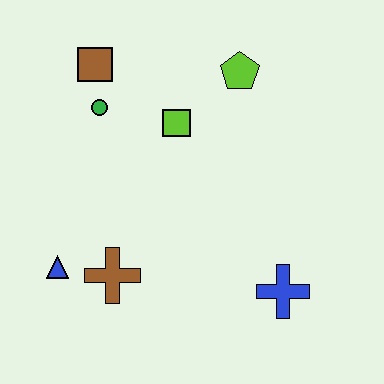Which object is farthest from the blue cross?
The brown square is farthest from the blue cross.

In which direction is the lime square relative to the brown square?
The lime square is to the right of the brown square.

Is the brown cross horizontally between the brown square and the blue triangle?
No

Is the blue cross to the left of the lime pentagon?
No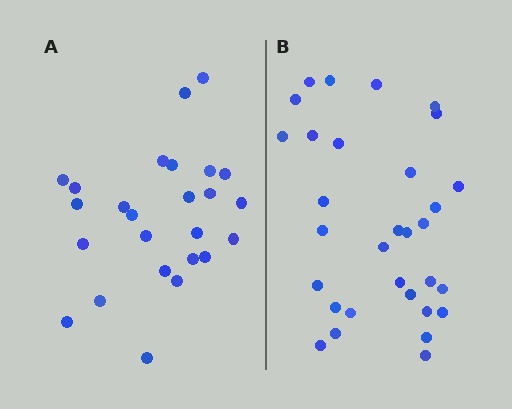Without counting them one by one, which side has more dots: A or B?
Region B (the right region) has more dots.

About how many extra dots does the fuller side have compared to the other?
Region B has about 6 more dots than region A.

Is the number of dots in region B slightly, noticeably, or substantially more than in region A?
Region B has only slightly more — the two regions are fairly close. The ratio is roughly 1.2 to 1.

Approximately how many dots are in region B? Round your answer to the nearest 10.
About 30 dots. (The exact count is 31, which rounds to 30.)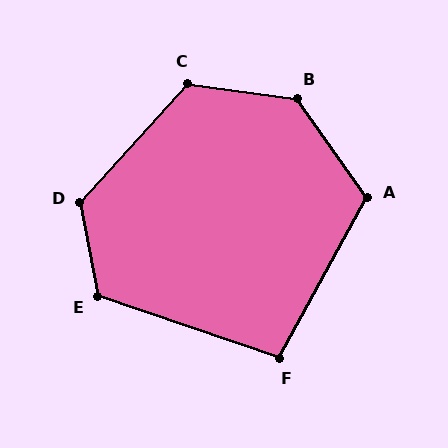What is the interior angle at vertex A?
Approximately 116 degrees (obtuse).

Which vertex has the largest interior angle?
B, at approximately 133 degrees.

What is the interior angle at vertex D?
Approximately 127 degrees (obtuse).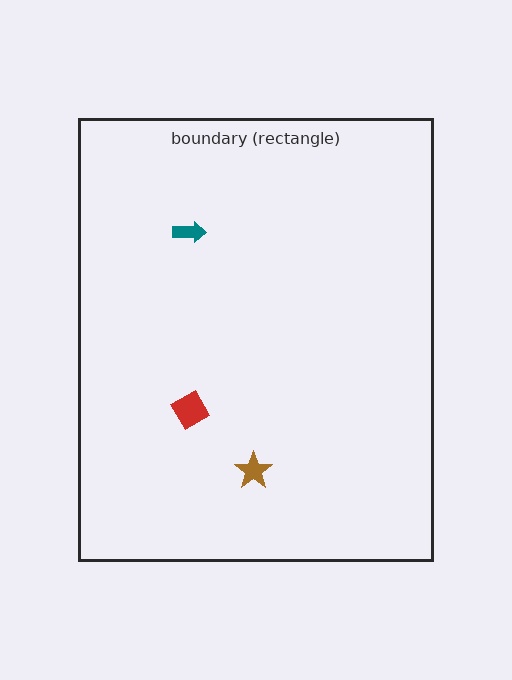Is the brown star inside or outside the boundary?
Inside.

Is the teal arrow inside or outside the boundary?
Inside.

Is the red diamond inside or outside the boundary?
Inside.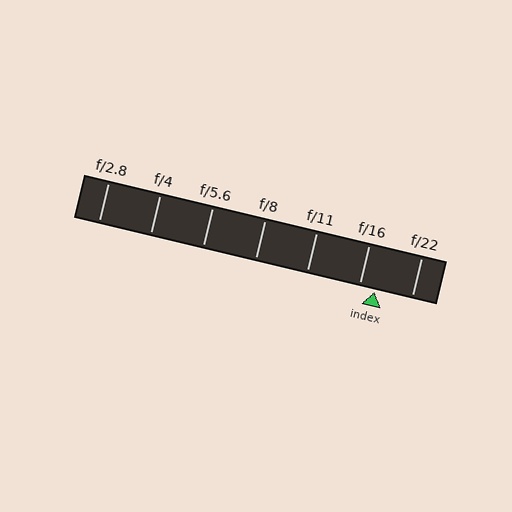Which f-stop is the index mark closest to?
The index mark is closest to f/16.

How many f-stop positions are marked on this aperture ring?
There are 7 f-stop positions marked.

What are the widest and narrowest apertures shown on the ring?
The widest aperture shown is f/2.8 and the narrowest is f/22.